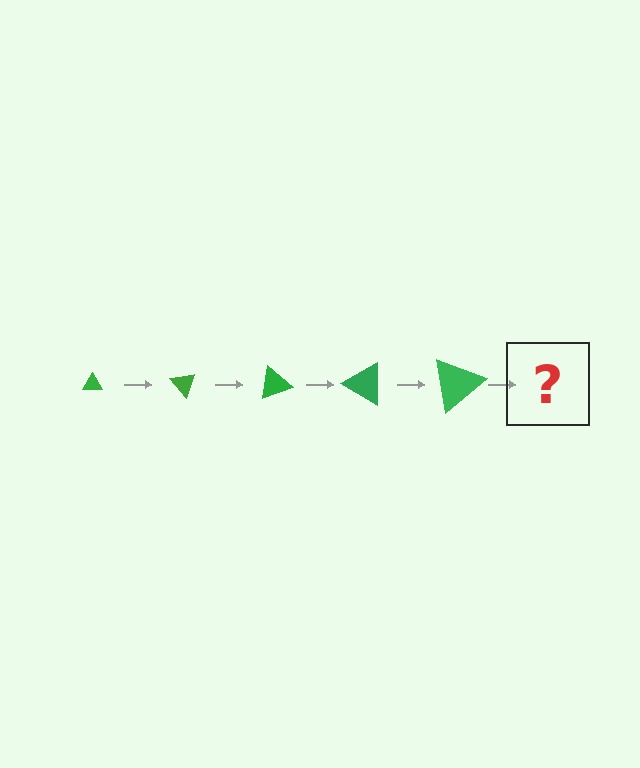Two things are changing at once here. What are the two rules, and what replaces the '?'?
The two rules are that the triangle grows larger each step and it rotates 50 degrees each step. The '?' should be a triangle, larger than the previous one and rotated 250 degrees from the start.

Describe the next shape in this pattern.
It should be a triangle, larger than the previous one and rotated 250 degrees from the start.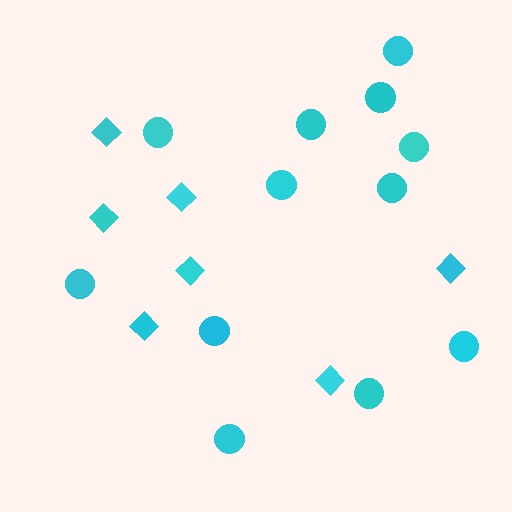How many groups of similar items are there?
There are 2 groups: one group of diamonds (7) and one group of circles (12).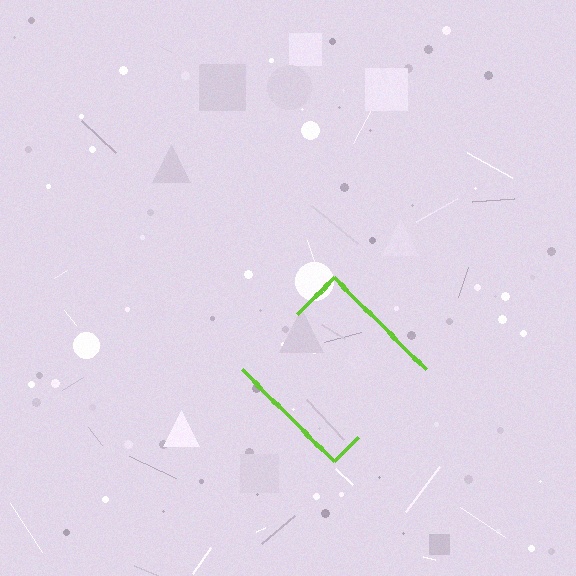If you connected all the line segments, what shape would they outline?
They would outline a diamond.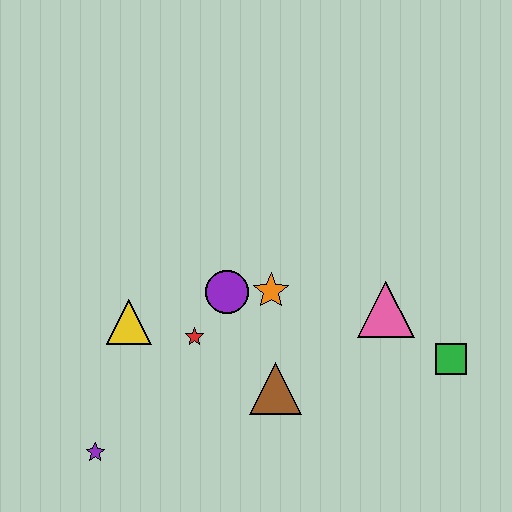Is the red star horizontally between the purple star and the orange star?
Yes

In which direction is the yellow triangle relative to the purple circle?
The yellow triangle is to the left of the purple circle.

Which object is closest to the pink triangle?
The green square is closest to the pink triangle.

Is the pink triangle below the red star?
No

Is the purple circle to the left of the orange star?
Yes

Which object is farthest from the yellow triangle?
The green square is farthest from the yellow triangle.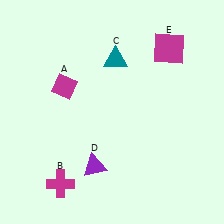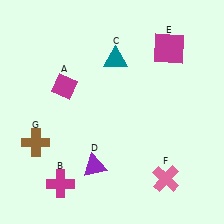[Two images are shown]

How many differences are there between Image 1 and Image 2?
There are 2 differences between the two images.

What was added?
A pink cross (F), a brown cross (G) were added in Image 2.